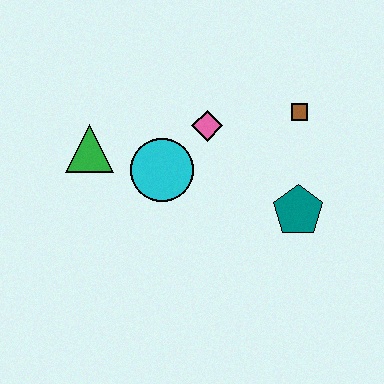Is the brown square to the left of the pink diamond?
No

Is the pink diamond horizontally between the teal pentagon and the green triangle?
Yes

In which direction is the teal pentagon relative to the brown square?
The teal pentagon is below the brown square.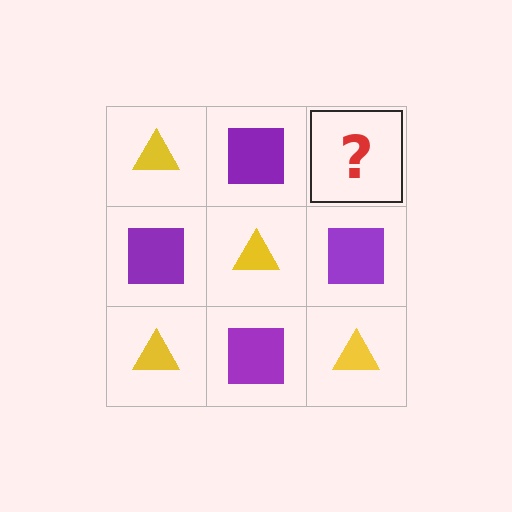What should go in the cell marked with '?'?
The missing cell should contain a yellow triangle.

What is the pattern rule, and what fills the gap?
The rule is that it alternates yellow triangle and purple square in a checkerboard pattern. The gap should be filled with a yellow triangle.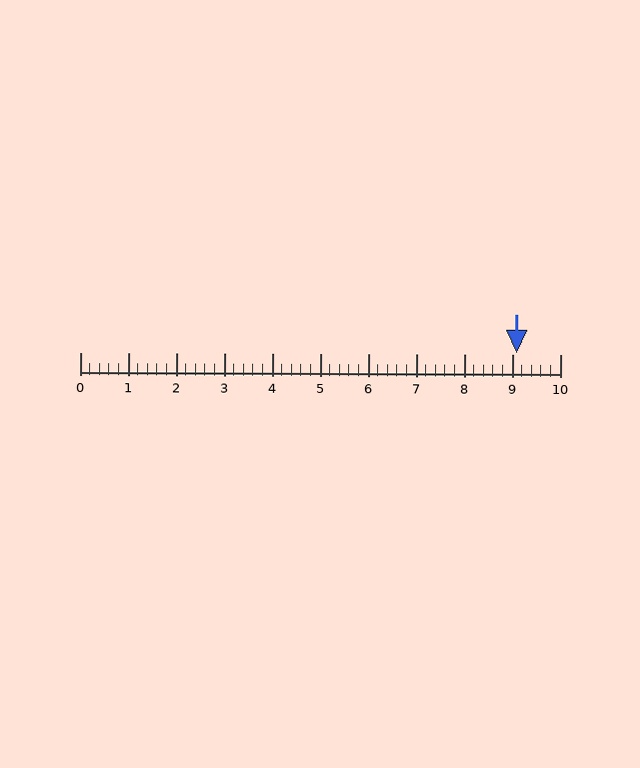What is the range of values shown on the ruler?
The ruler shows values from 0 to 10.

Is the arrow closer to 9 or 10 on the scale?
The arrow is closer to 9.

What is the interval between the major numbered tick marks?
The major tick marks are spaced 1 units apart.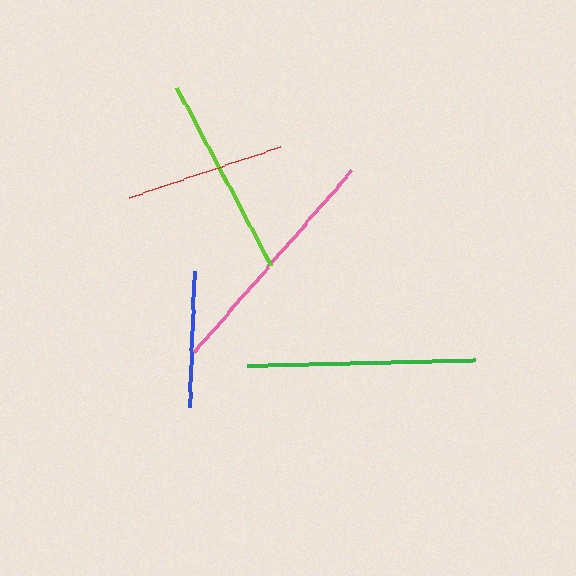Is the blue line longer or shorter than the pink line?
The pink line is longer than the blue line.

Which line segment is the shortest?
The blue line is the shortest at approximately 137 pixels.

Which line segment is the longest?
The pink line is the longest at approximately 241 pixels.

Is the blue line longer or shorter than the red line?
The red line is longer than the blue line.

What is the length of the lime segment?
The lime segment is approximately 203 pixels long.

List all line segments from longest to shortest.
From longest to shortest: pink, green, lime, red, blue.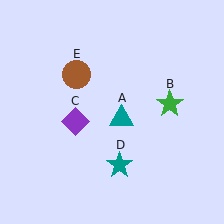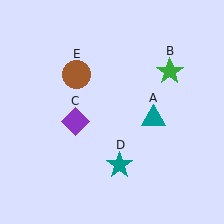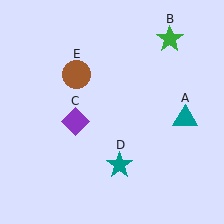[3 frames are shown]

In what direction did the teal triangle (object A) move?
The teal triangle (object A) moved right.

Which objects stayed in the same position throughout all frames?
Purple diamond (object C) and teal star (object D) and brown circle (object E) remained stationary.